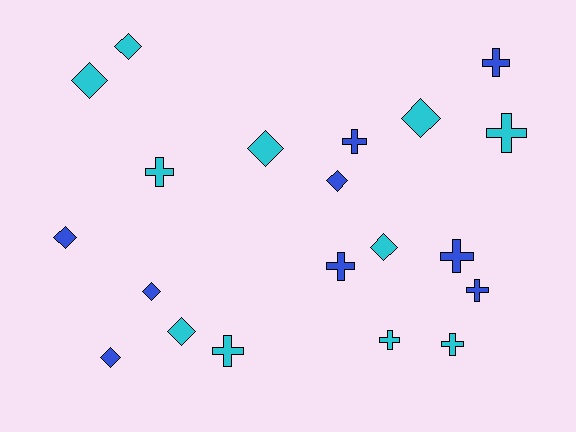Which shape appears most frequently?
Diamond, with 10 objects.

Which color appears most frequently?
Cyan, with 11 objects.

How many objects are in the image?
There are 20 objects.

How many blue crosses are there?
There are 5 blue crosses.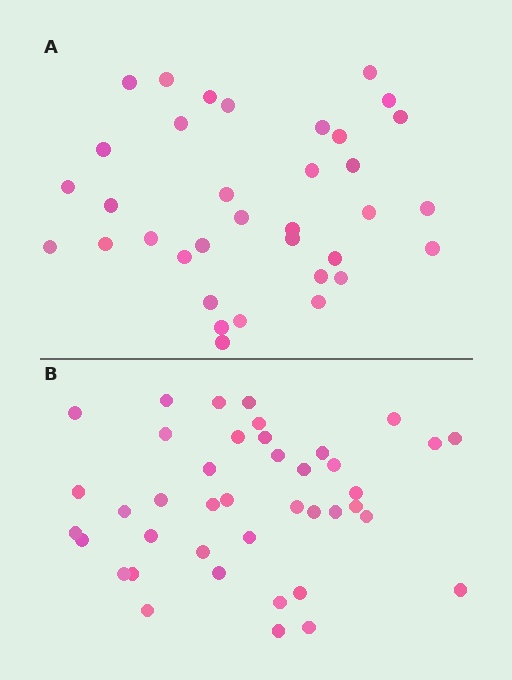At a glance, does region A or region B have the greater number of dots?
Region B (the bottom region) has more dots.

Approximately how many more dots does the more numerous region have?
Region B has about 6 more dots than region A.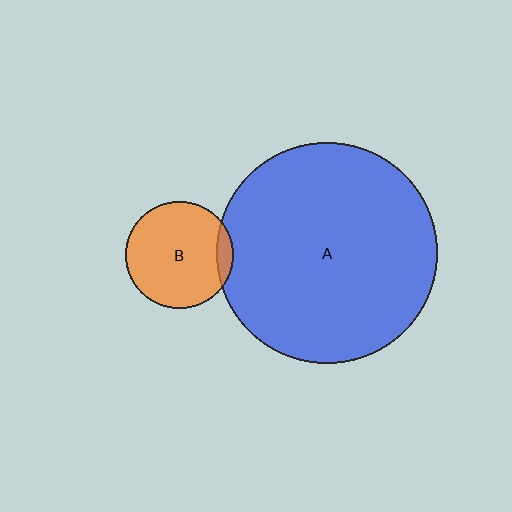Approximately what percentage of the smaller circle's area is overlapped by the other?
Approximately 10%.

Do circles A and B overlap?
Yes.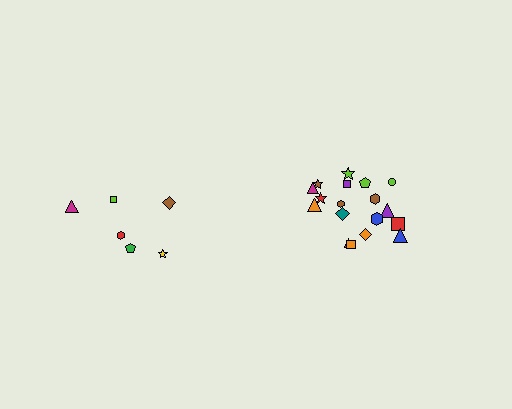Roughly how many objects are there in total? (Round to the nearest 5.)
Roughly 25 objects in total.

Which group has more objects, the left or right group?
The right group.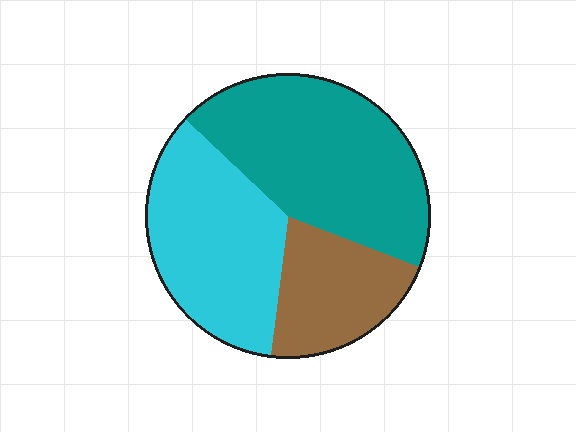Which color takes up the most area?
Teal, at roughly 45%.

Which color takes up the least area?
Brown, at roughly 20%.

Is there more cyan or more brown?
Cyan.